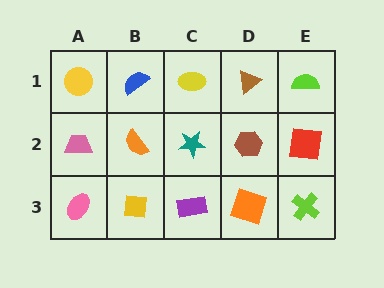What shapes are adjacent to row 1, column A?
A pink trapezoid (row 2, column A), a blue semicircle (row 1, column B).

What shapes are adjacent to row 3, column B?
An orange semicircle (row 2, column B), a pink ellipse (row 3, column A), a purple rectangle (row 3, column C).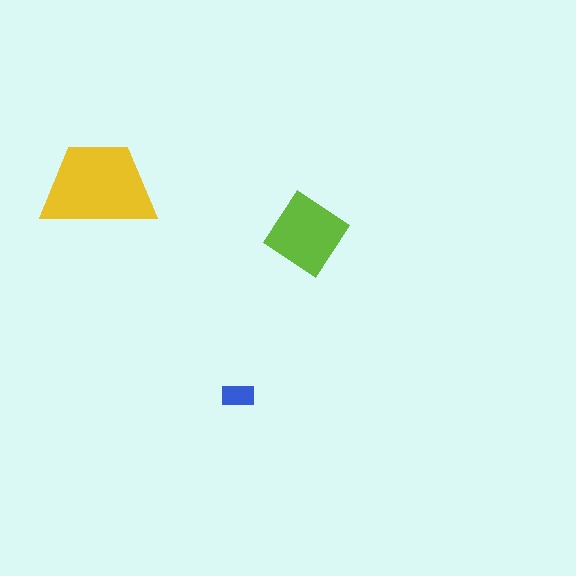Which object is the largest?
The yellow trapezoid.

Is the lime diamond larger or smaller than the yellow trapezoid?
Smaller.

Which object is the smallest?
The blue rectangle.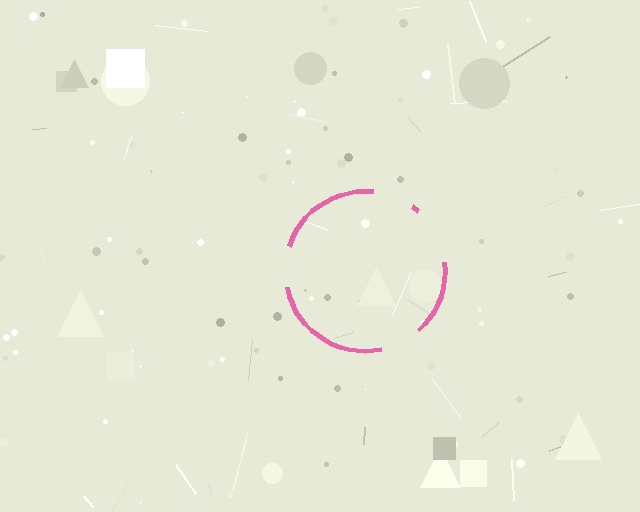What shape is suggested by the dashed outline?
The dashed outline suggests a circle.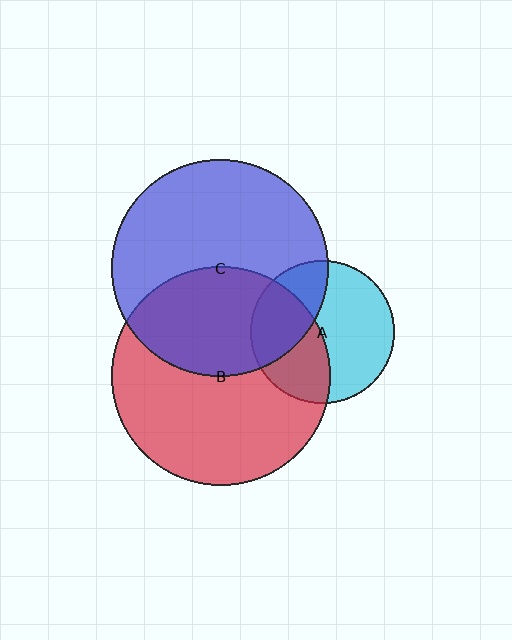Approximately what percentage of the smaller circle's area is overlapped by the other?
Approximately 40%.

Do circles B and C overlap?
Yes.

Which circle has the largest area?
Circle B (red).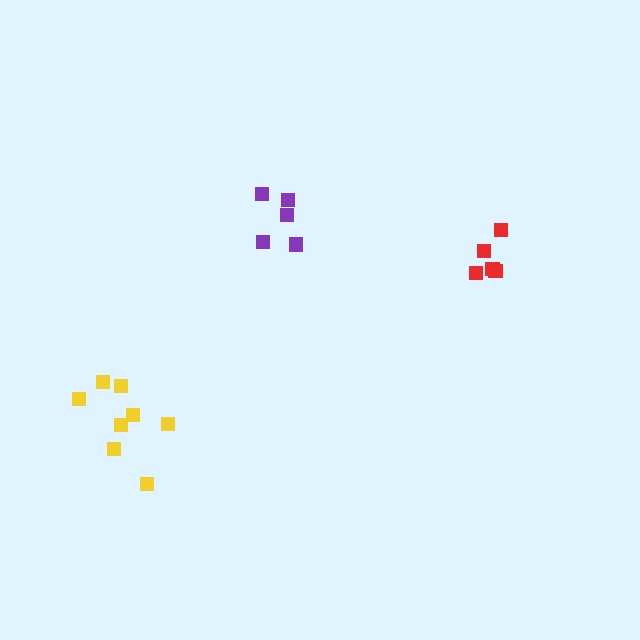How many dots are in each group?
Group 1: 8 dots, Group 2: 5 dots, Group 3: 5 dots (18 total).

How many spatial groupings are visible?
There are 3 spatial groupings.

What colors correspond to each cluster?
The clusters are colored: yellow, purple, red.